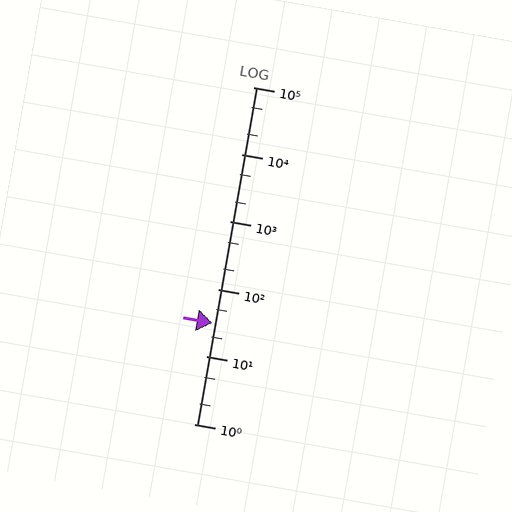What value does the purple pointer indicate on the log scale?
The pointer indicates approximately 31.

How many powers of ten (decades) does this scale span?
The scale spans 5 decades, from 1 to 100000.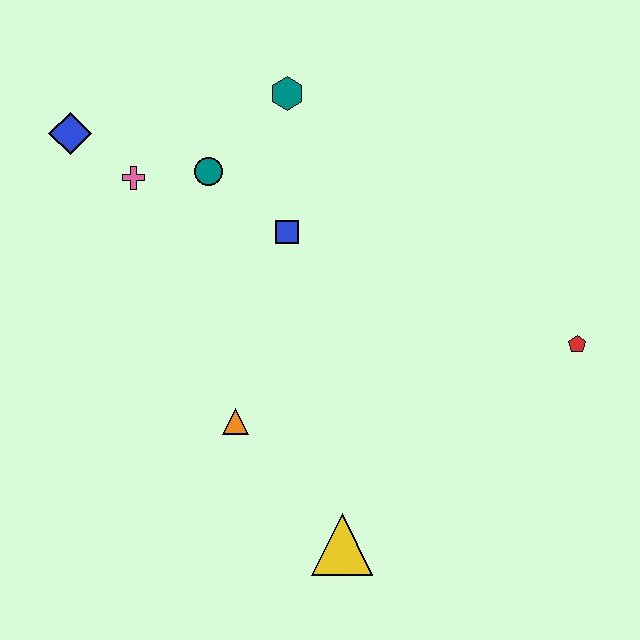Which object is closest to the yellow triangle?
The orange triangle is closest to the yellow triangle.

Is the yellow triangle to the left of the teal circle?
No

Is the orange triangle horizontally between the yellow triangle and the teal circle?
Yes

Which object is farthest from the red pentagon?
The blue diamond is farthest from the red pentagon.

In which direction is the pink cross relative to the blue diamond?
The pink cross is to the right of the blue diamond.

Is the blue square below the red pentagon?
No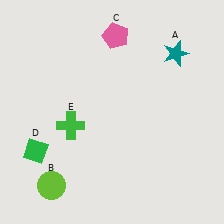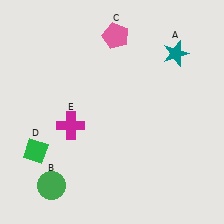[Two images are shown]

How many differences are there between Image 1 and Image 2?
There are 2 differences between the two images.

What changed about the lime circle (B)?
In Image 1, B is lime. In Image 2, it changed to green.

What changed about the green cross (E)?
In Image 1, E is green. In Image 2, it changed to magenta.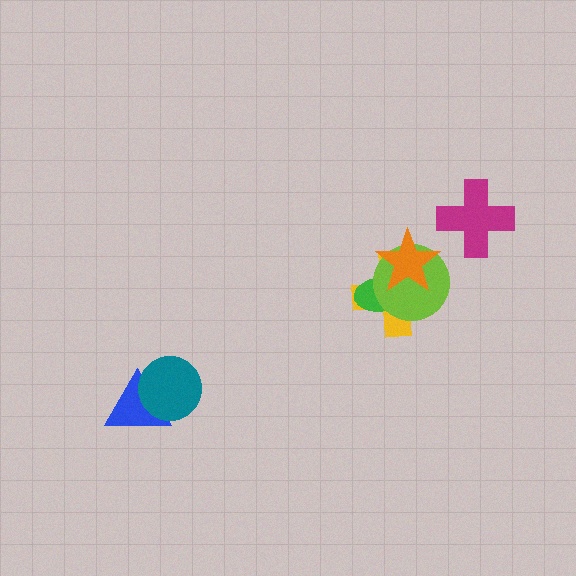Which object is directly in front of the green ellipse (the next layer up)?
The lime circle is directly in front of the green ellipse.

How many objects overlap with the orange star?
3 objects overlap with the orange star.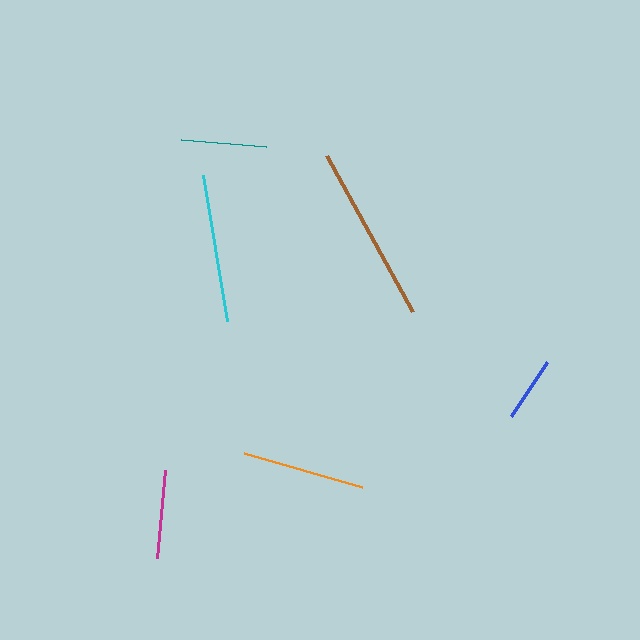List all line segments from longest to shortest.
From longest to shortest: brown, cyan, orange, magenta, teal, blue.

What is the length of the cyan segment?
The cyan segment is approximately 148 pixels long.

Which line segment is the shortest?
The blue line is the shortest at approximately 66 pixels.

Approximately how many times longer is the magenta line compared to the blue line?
The magenta line is approximately 1.3 times the length of the blue line.